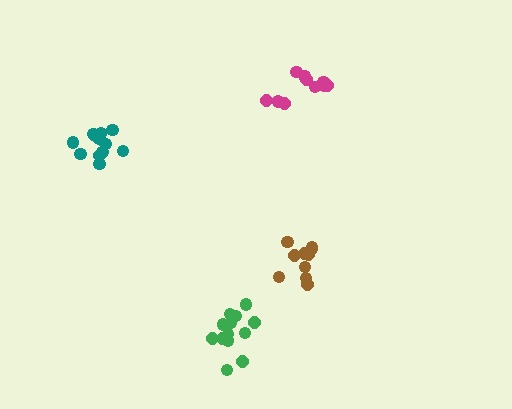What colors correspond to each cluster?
The clusters are colored: teal, green, magenta, brown.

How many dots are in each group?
Group 1: 12 dots, Group 2: 13 dots, Group 3: 10 dots, Group 4: 10 dots (45 total).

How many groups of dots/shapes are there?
There are 4 groups.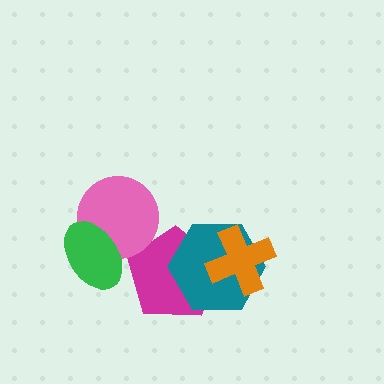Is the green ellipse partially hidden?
No, no other shape covers it.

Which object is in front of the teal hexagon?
The orange cross is in front of the teal hexagon.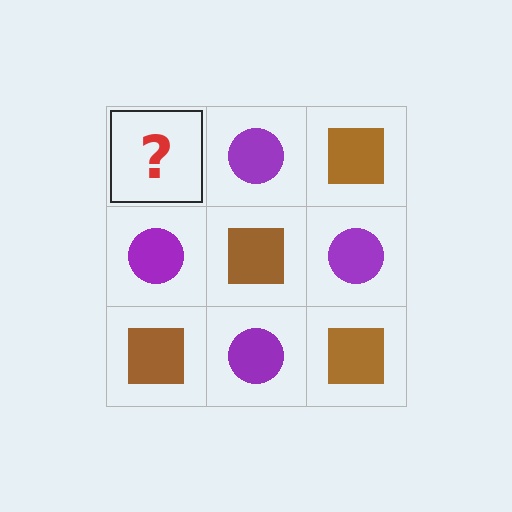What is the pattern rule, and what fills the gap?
The rule is that it alternates brown square and purple circle in a checkerboard pattern. The gap should be filled with a brown square.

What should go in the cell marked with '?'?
The missing cell should contain a brown square.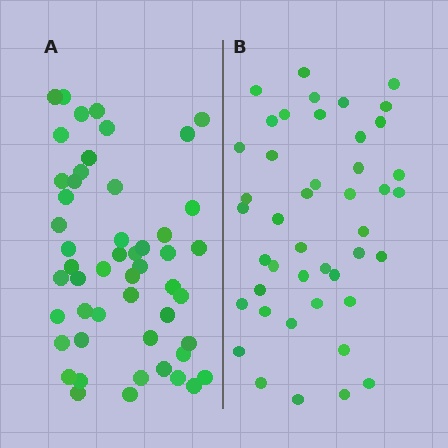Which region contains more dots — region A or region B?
Region A (the left region) has more dots.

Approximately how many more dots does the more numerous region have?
Region A has roughly 8 or so more dots than region B.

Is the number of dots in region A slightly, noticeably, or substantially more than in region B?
Region A has only slightly more — the two regions are fairly close. The ratio is roughly 1.2 to 1.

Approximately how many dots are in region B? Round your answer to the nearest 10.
About 40 dots. (The exact count is 44, which rounds to 40.)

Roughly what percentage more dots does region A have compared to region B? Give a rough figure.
About 15% more.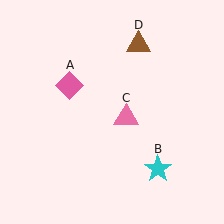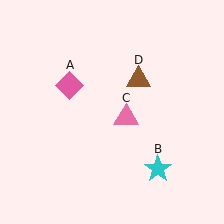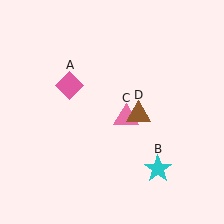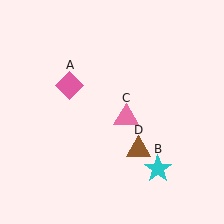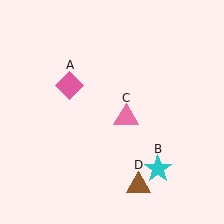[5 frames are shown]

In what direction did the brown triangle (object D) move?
The brown triangle (object D) moved down.